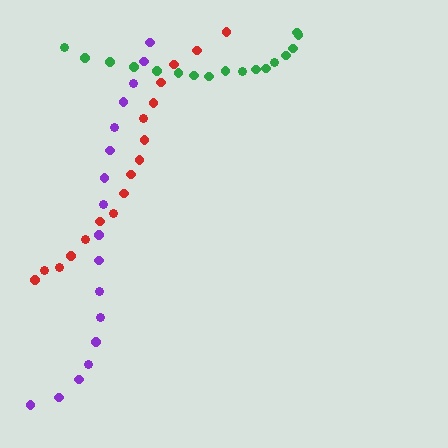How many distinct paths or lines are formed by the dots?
There are 3 distinct paths.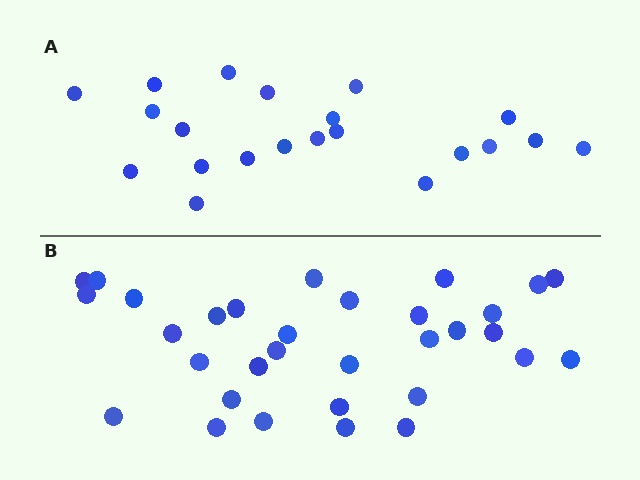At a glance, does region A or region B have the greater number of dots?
Region B (the bottom region) has more dots.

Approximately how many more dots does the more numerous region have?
Region B has roughly 12 or so more dots than region A.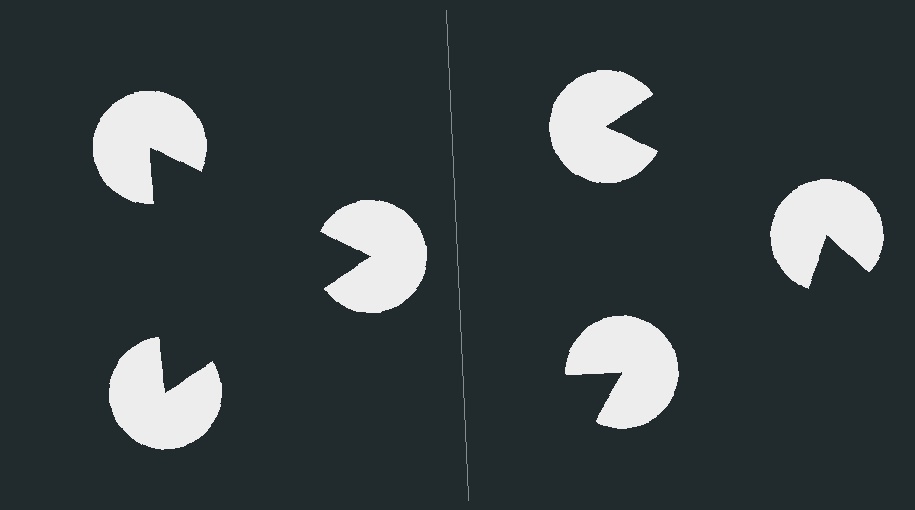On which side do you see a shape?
An illusory triangle appears on the left side. On the right side the wedge cuts are rotated, so no coherent shape forms.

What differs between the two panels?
The pac-man discs are positioned identically on both sides; only the wedge orientations differ. On the left they align to a triangle; on the right they are misaligned.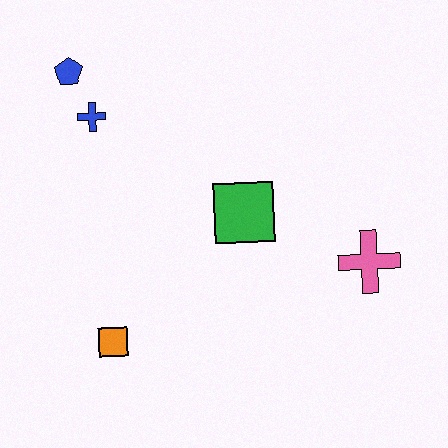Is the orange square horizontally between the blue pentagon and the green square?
Yes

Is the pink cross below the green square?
Yes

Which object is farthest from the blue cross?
The pink cross is farthest from the blue cross.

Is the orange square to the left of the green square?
Yes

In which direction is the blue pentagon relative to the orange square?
The blue pentagon is above the orange square.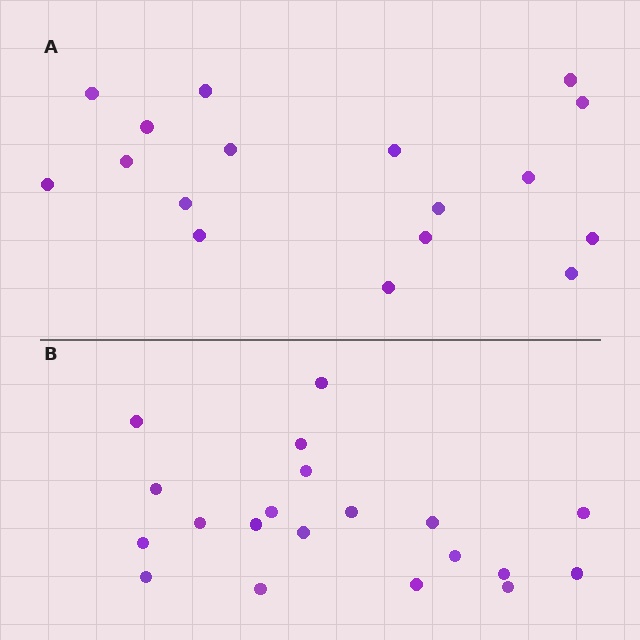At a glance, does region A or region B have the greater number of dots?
Region B (the bottom region) has more dots.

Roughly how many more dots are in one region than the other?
Region B has just a few more — roughly 2 or 3 more dots than region A.